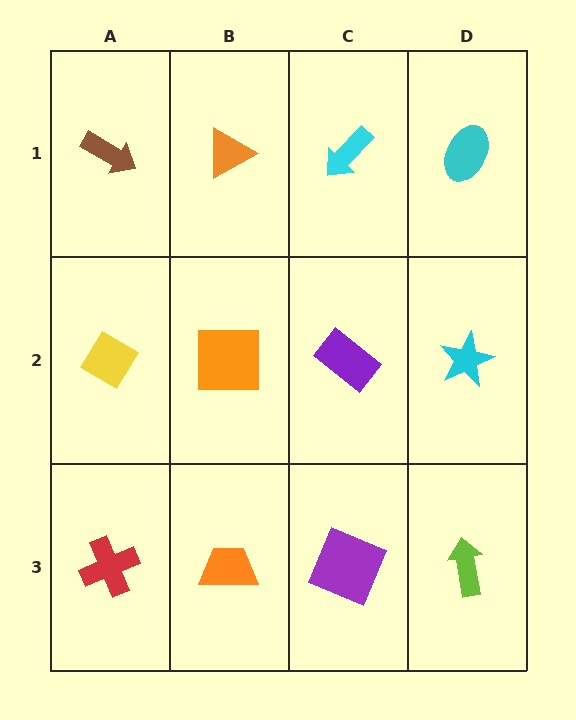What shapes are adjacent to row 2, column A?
A brown arrow (row 1, column A), a red cross (row 3, column A), an orange square (row 2, column B).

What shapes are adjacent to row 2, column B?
An orange triangle (row 1, column B), an orange trapezoid (row 3, column B), a yellow diamond (row 2, column A), a purple rectangle (row 2, column C).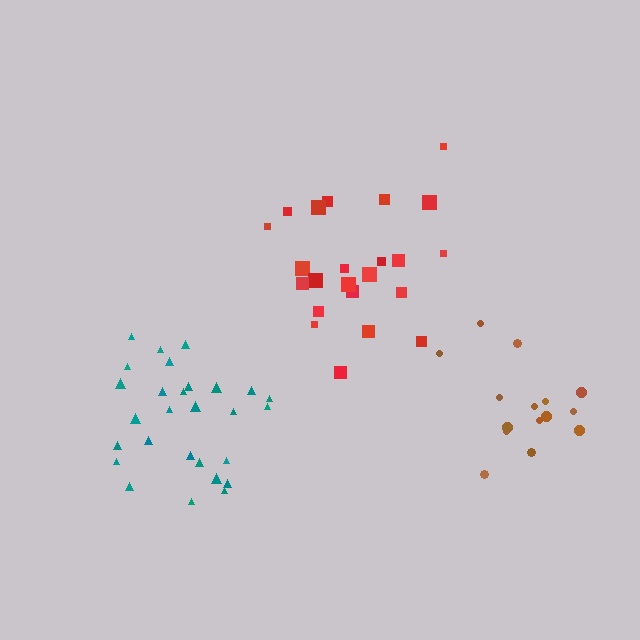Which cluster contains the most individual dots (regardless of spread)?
Teal (28).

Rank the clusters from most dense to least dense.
teal, red, brown.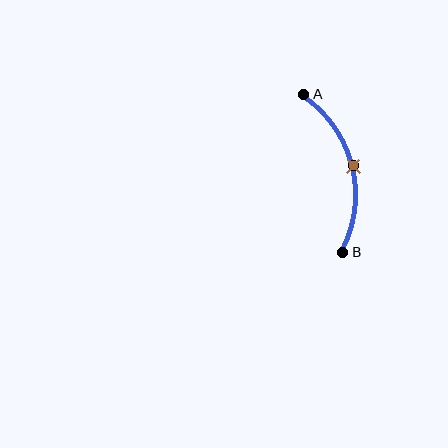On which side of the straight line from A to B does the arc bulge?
The arc bulges to the right of the straight line connecting A and B.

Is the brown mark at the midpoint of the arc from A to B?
Yes. The brown mark lies on the arc at equal arc-length from both A and B — it is the arc midpoint.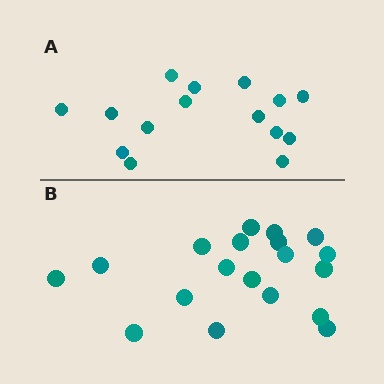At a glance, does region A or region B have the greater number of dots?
Region B (the bottom region) has more dots.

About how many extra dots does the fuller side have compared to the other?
Region B has about 4 more dots than region A.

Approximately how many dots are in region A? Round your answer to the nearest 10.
About 20 dots. (The exact count is 15, which rounds to 20.)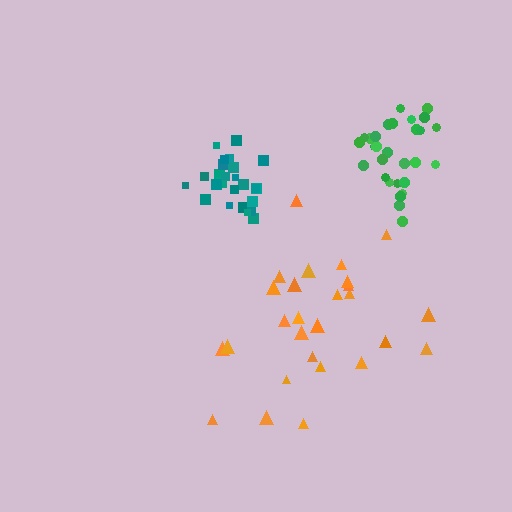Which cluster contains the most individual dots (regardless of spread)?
Green (29).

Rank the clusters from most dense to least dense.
green, teal, orange.